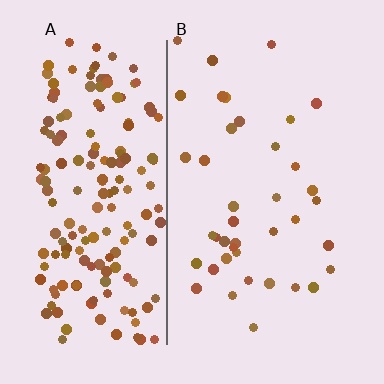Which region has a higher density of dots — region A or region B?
A (the left).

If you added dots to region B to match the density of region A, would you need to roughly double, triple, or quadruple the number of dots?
Approximately quadruple.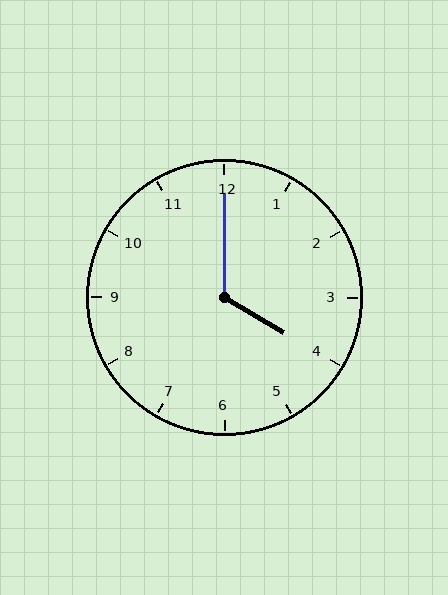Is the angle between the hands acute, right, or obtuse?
It is obtuse.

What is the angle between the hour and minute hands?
Approximately 120 degrees.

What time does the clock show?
4:00.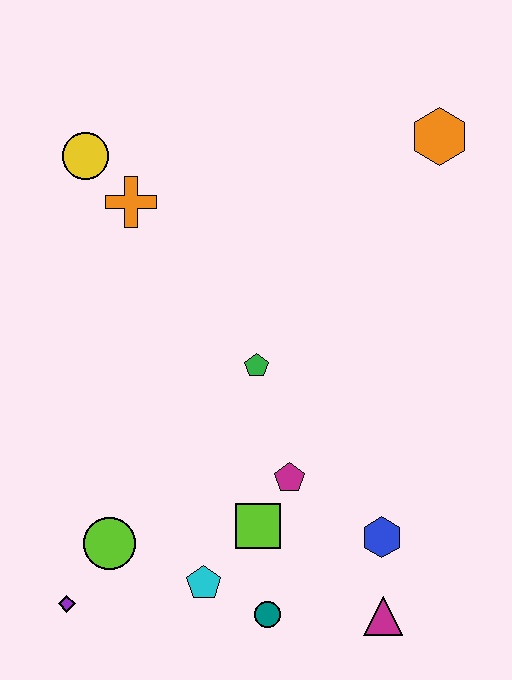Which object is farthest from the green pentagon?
The purple diamond is farthest from the green pentagon.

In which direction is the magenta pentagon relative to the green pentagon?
The magenta pentagon is below the green pentagon.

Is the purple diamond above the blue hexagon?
No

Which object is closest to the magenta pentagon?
The lime square is closest to the magenta pentagon.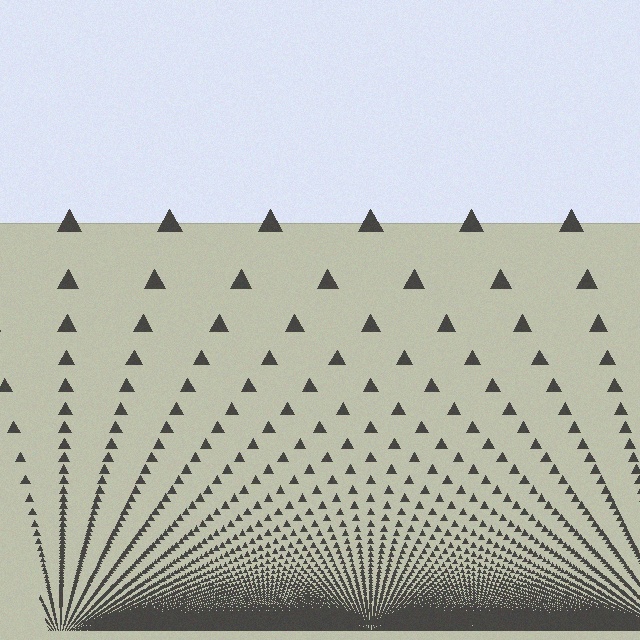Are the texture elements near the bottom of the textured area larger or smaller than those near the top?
Smaller. The gradient is inverted — elements near the bottom are smaller and denser.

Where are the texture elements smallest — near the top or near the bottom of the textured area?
Near the bottom.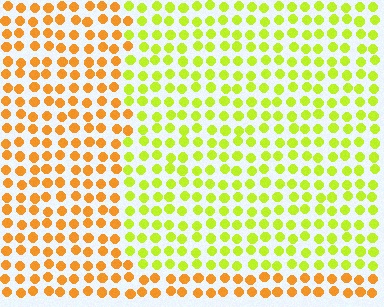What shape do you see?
I see a rectangle.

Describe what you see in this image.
The image is filled with small orange elements in a uniform arrangement. A rectangle-shaped region is visible where the elements are tinted to a slightly different hue, forming a subtle color boundary.